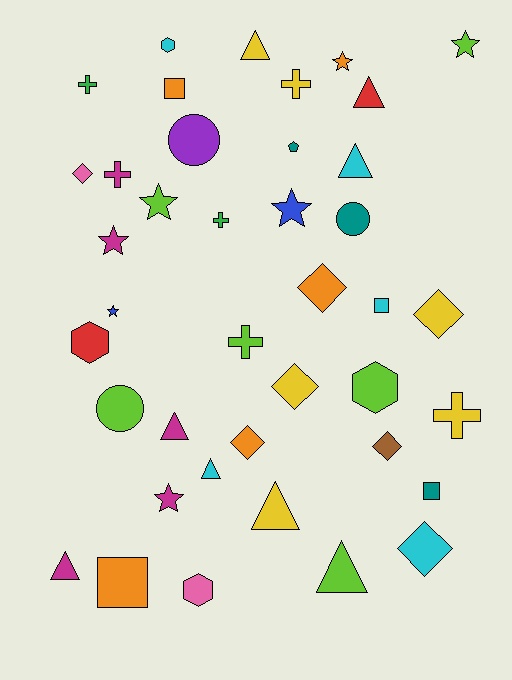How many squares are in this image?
There are 4 squares.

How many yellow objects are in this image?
There are 6 yellow objects.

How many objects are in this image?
There are 40 objects.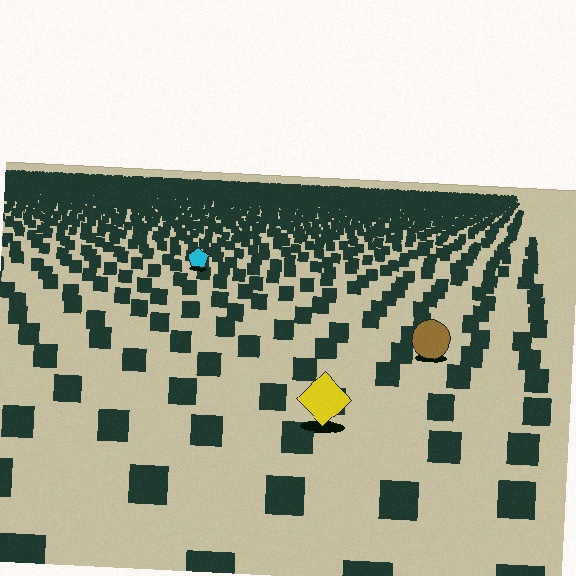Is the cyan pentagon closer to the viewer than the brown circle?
No. The brown circle is closer — you can tell from the texture gradient: the ground texture is coarser near it.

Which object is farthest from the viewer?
The cyan pentagon is farthest from the viewer. It appears smaller and the ground texture around it is denser.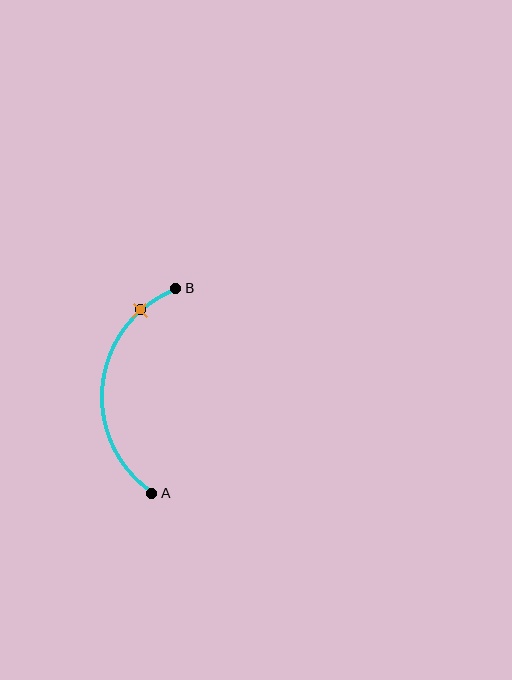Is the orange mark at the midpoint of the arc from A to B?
No. The orange mark lies on the arc but is closer to endpoint B. The arc midpoint would be at the point on the curve equidistant along the arc from both A and B.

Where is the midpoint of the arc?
The arc midpoint is the point on the curve farthest from the straight line joining A and B. It sits to the left of that line.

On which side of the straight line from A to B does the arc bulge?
The arc bulges to the left of the straight line connecting A and B.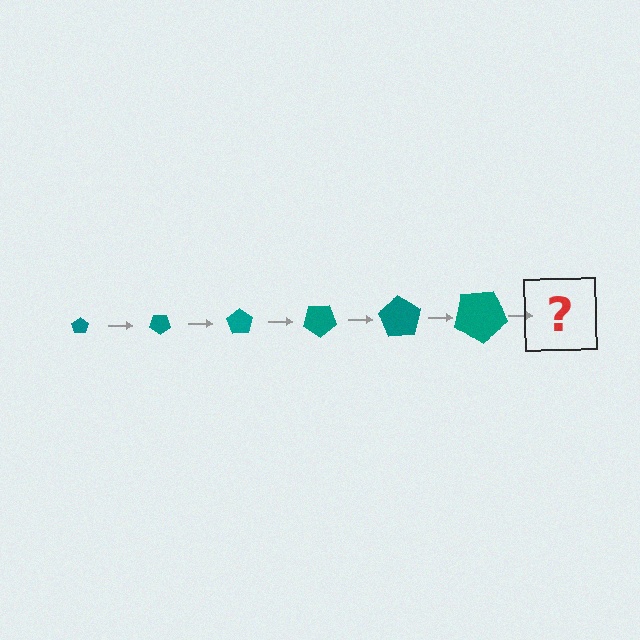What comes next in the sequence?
The next element should be a pentagon, larger than the previous one and rotated 210 degrees from the start.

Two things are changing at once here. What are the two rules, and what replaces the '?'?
The two rules are that the pentagon grows larger each step and it rotates 35 degrees each step. The '?' should be a pentagon, larger than the previous one and rotated 210 degrees from the start.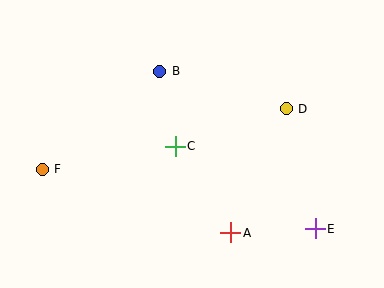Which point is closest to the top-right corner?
Point D is closest to the top-right corner.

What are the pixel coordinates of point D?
Point D is at (286, 109).